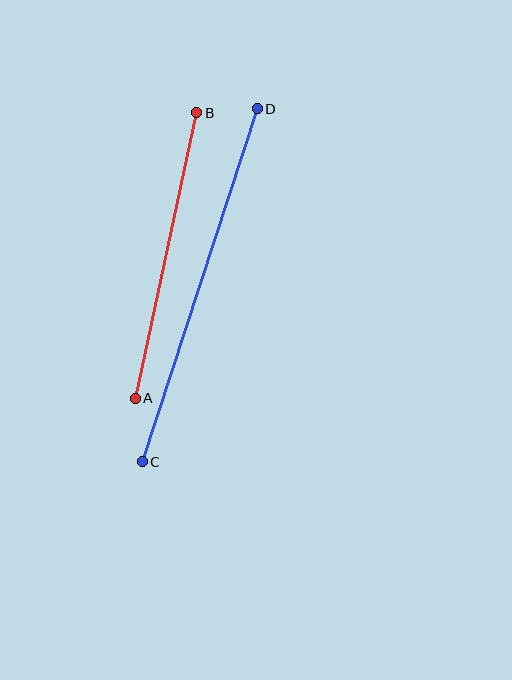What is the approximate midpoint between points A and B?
The midpoint is at approximately (166, 255) pixels.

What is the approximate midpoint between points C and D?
The midpoint is at approximately (200, 285) pixels.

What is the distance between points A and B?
The distance is approximately 292 pixels.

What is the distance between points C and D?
The distance is approximately 371 pixels.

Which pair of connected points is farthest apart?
Points C and D are farthest apart.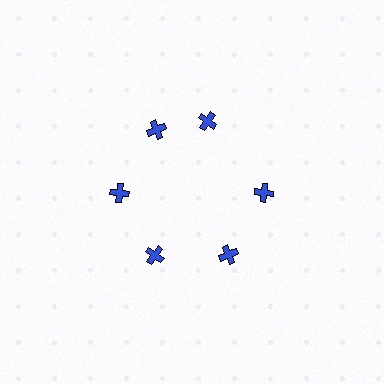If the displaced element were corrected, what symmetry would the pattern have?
It would have 6-fold rotational symmetry — the pattern would map onto itself every 60 degrees.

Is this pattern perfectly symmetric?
No. The 6 blue crosses are arranged in a ring, but one element near the 1 o'clock position is rotated out of alignment along the ring, breaking the 6-fold rotational symmetry.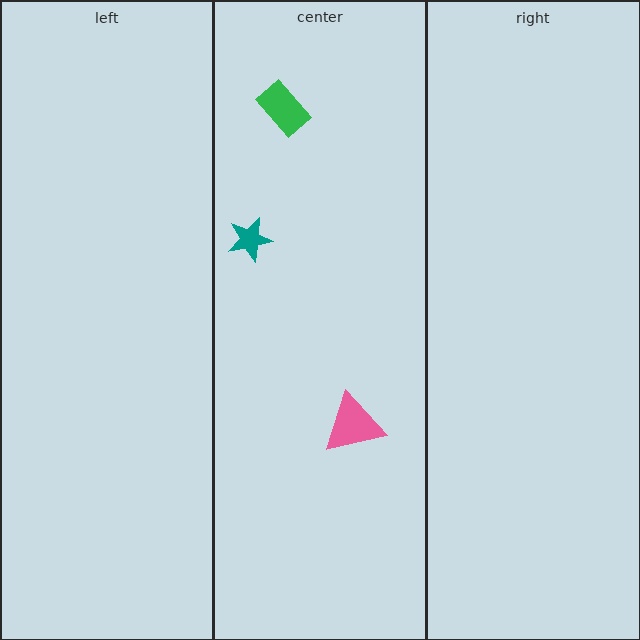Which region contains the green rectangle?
The center region.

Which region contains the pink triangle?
The center region.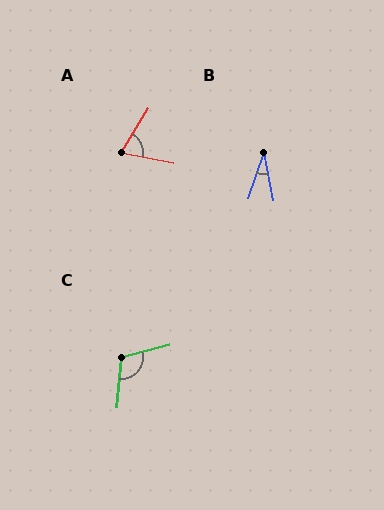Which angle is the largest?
C, at approximately 110 degrees.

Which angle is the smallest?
B, at approximately 29 degrees.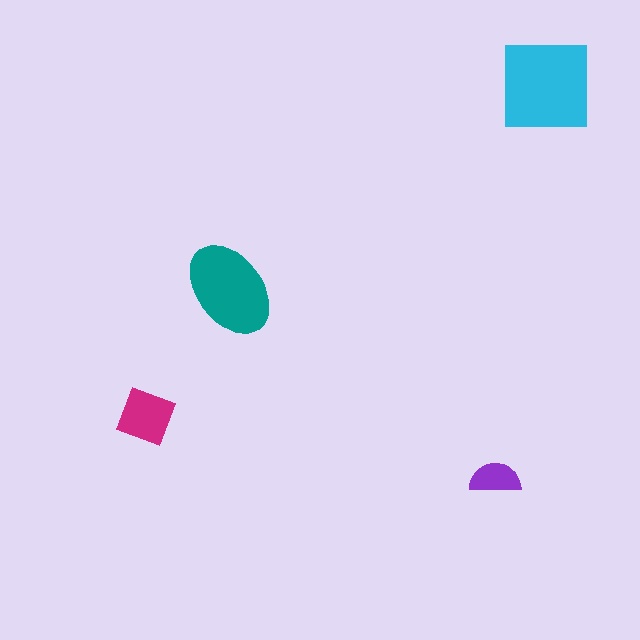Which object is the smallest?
The purple semicircle.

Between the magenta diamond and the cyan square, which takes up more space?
The cyan square.